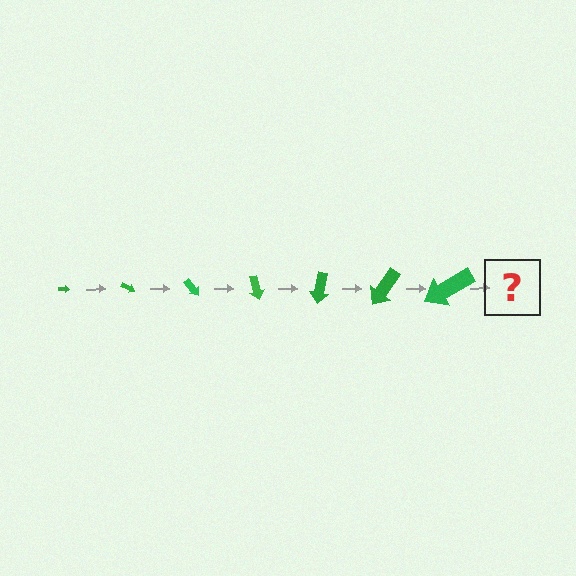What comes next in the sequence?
The next element should be an arrow, larger than the previous one and rotated 175 degrees from the start.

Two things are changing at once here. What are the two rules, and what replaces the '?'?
The two rules are that the arrow grows larger each step and it rotates 25 degrees each step. The '?' should be an arrow, larger than the previous one and rotated 175 degrees from the start.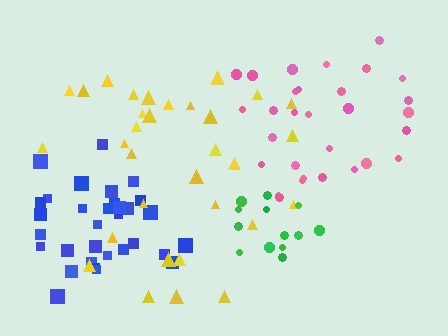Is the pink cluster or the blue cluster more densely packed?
Blue.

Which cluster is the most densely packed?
Blue.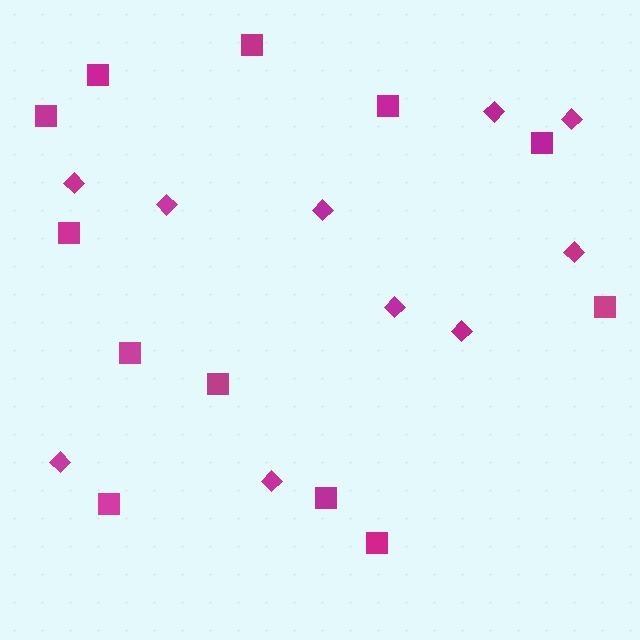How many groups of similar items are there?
There are 2 groups: one group of diamonds (10) and one group of squares (12).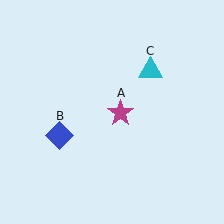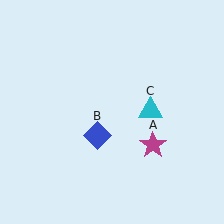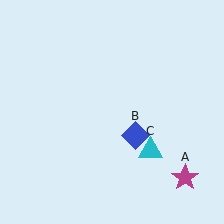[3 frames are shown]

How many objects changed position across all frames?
3 objects changed position: magenta star (object A), blue diamond (object B), cyan triangle (object C).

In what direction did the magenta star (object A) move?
The magenta star (object A) moved down and to the right.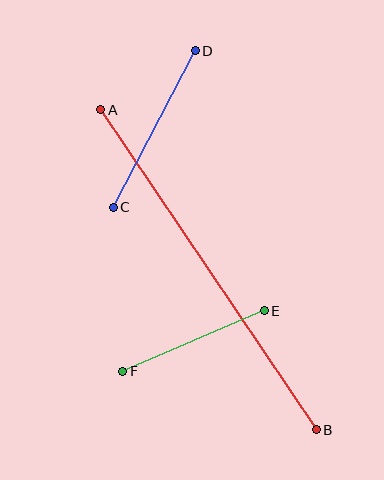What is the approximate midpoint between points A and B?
The midpoint is at approximately (209, 270) pixels.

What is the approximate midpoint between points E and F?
The midpoint is at approximately (194, 341) pixels.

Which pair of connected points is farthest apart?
Points A and B are farthest apart.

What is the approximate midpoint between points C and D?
The midpoint is at approximately (154, 129) pixels.